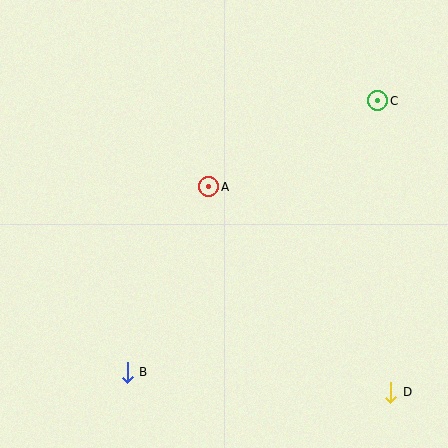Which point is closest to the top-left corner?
Point A is closest to the top-left corner.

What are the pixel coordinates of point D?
Point D is at (391, 392).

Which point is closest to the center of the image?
Point A at (209, 187) is closest to the center.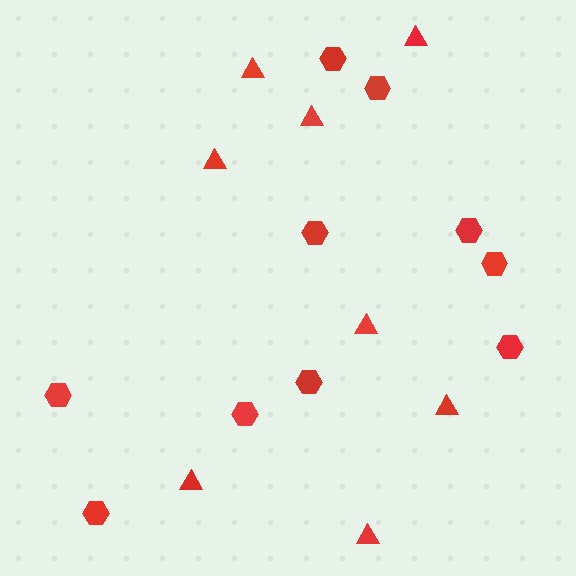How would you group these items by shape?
There are 2 groups: one group of triangles (8) and one group of hexagons (10).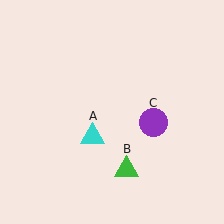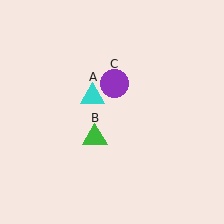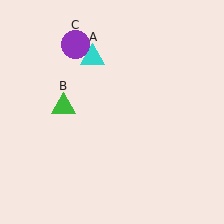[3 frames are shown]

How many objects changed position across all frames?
3 objects changed position: cyan triangle (object A), green triangle (object B), purple circle (object C).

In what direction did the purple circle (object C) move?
The purple circle (object C) moved up and to the left.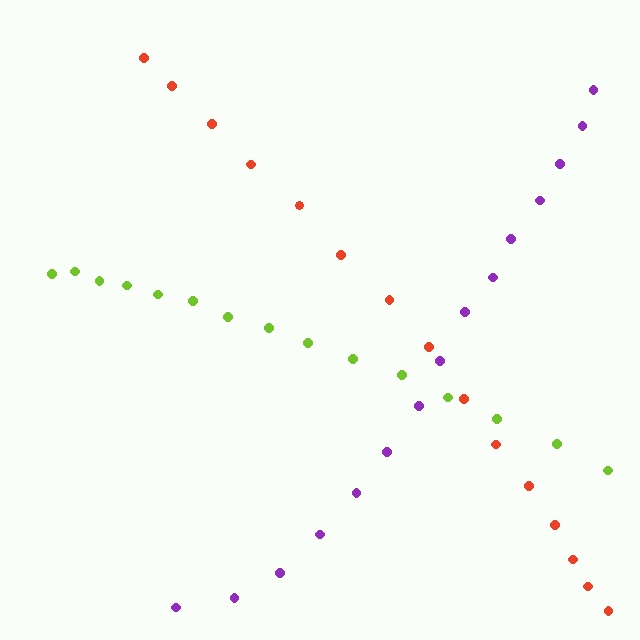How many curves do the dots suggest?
There are 3 distinct paths.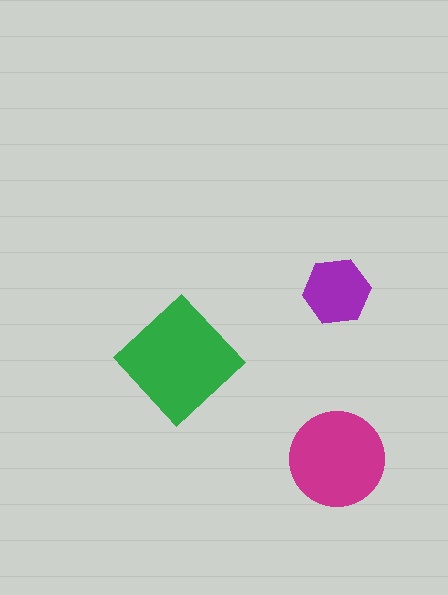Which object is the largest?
The green diamond.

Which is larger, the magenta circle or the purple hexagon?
The magenta circle.